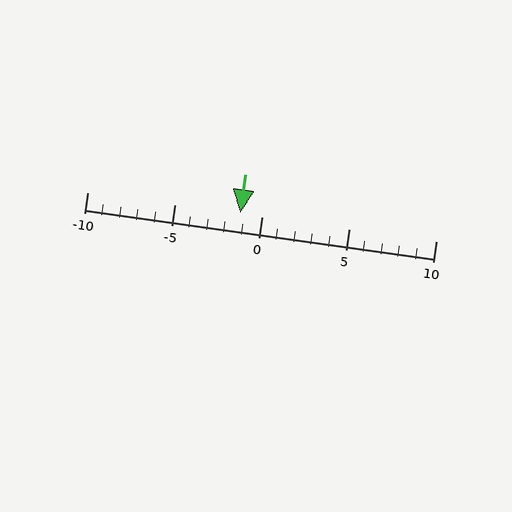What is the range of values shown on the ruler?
The ruler shows values from -10 to 10.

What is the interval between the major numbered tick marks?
The major tick marks are spaced 5 units apart.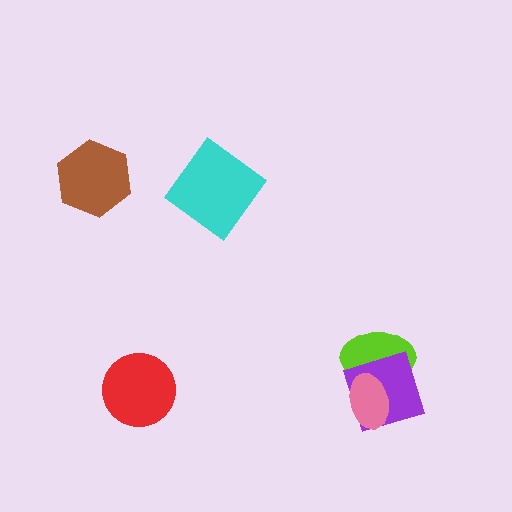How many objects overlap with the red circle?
0 objects overlap with the red circle.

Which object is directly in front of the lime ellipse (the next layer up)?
The purple diamond is directly in front of the lime ellipse.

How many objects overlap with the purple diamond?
2 objects overlap with the purple diamond.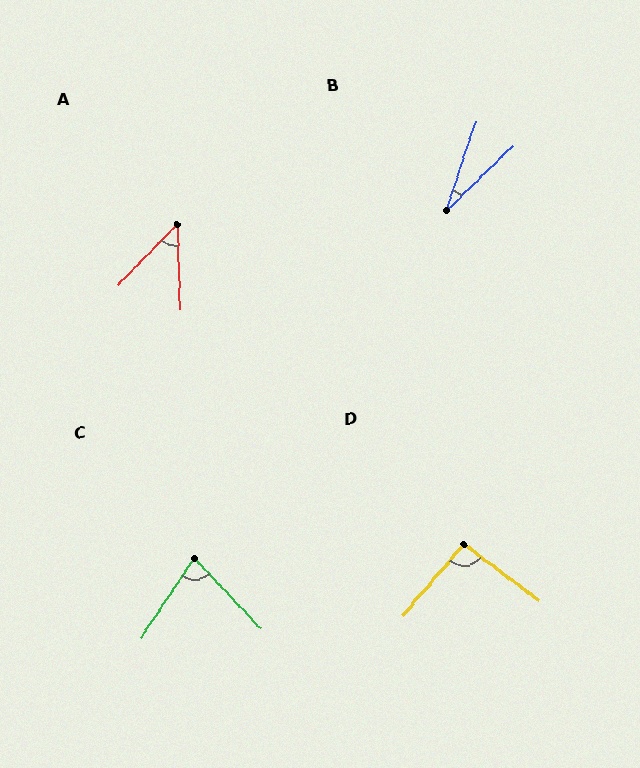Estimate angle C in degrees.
Approximately 77 degrees.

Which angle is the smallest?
B, at approximately 27 degrees.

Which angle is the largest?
D, at approximately 93 degrees.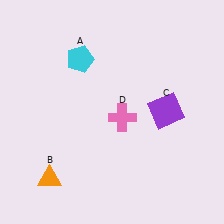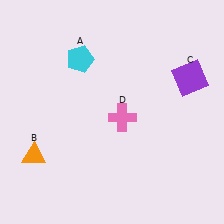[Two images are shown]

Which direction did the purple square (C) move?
The purple square (C) moved up.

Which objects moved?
The objects that moved are: the orange triangle (B), the purple square (C).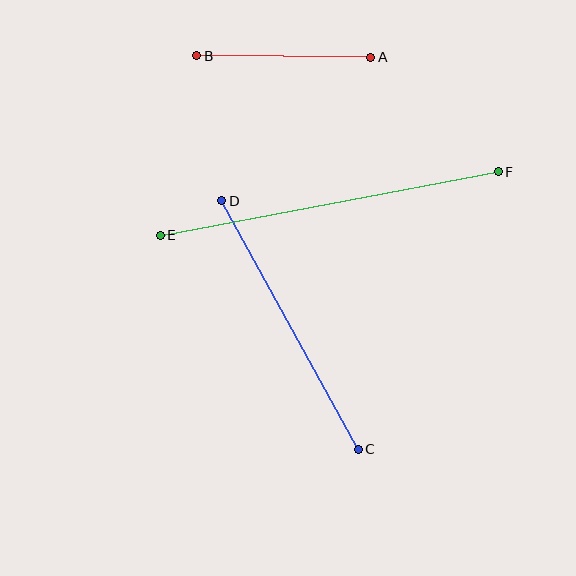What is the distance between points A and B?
The distance is approximately 174 pixels.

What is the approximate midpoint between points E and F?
The midpoint is at approximately (329, 203) pixels.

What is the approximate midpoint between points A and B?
The midpoint is at approximately (284, 56) pixels.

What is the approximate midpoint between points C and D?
The midpoint is at approximately (290, 325) pixels.